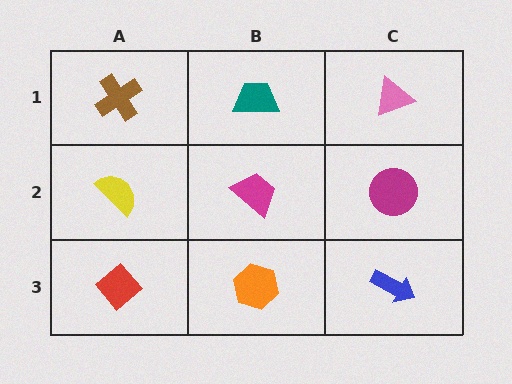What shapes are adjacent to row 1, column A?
A yellow semicircle (row 2, column A), a teal trapezoid (row 1, column B).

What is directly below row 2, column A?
A red diamond.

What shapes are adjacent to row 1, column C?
A magenta circle (row 2, column C), a teal trapezoid (row 1, column B).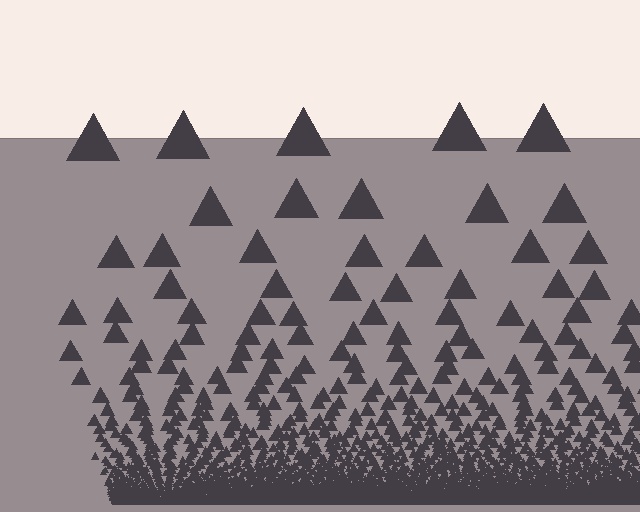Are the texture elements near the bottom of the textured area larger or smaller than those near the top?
Smaller. The gradient is inverted — elements near the bottom are smaller and denser.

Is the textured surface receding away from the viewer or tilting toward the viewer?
The surface appears to tilt toward the viewer. Texture elements get larger and sparser toward the top.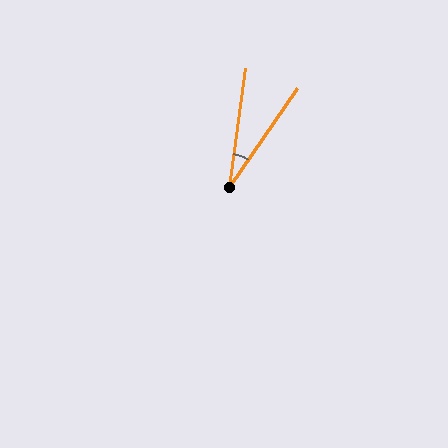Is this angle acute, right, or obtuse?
It is acute.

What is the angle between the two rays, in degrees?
Approximately 27 degrees.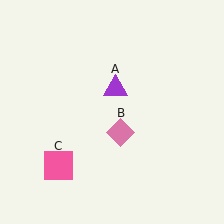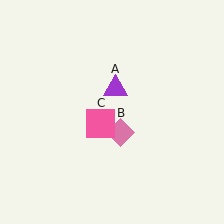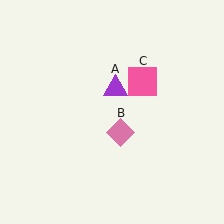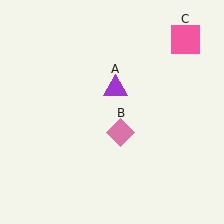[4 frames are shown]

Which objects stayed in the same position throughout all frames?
Purple triangle (object A) and pink diamond (object B) remained stationary.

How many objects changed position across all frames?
1 object changed position: pink square (object C).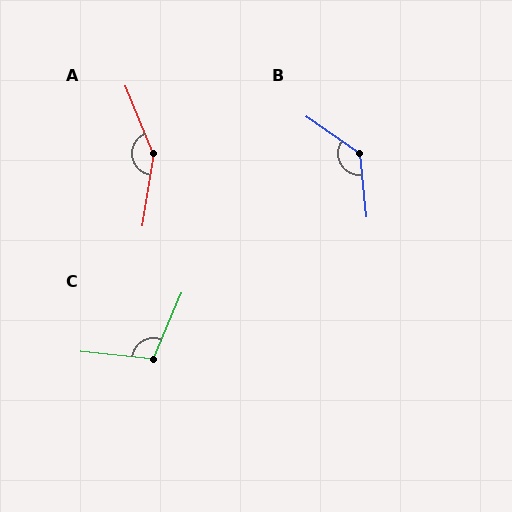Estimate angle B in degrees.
Approximately 130 degrees.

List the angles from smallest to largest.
C (107°), B (130°), A (149°).